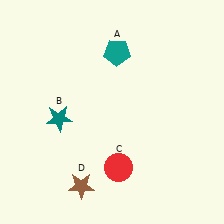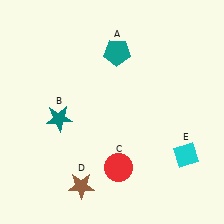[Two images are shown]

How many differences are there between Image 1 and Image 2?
There is 1 difference between the two images.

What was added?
A cyan diamond (E) was added in Image 2.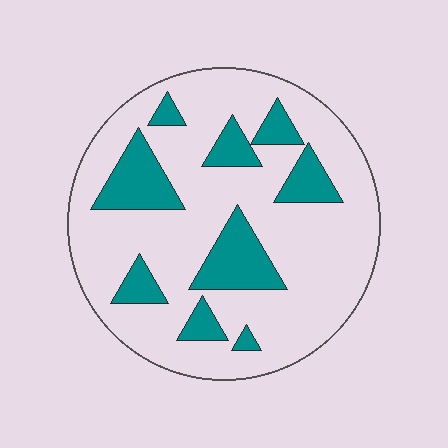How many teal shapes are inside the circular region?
9.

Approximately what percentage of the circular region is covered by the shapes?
Approximately 25%.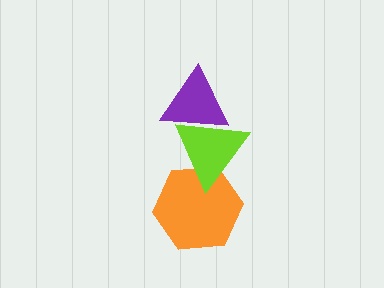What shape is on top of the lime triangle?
The purple triangle is on top of the lime triangle.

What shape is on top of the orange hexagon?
The lime triangle is on top of the orange hexagon.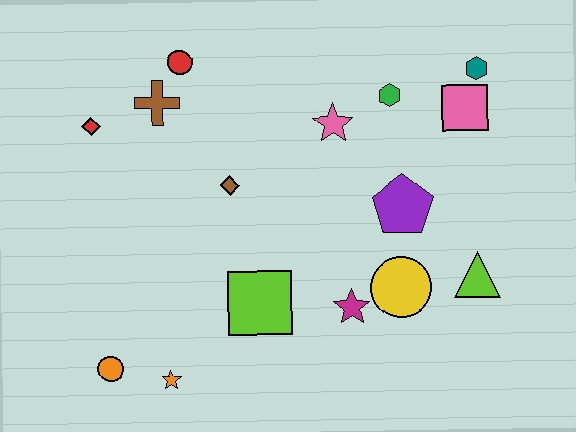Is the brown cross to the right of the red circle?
No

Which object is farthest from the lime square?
The teal hexagon is farthest from the lime square.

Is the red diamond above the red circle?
No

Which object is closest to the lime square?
The magenta star is closest to the lime square.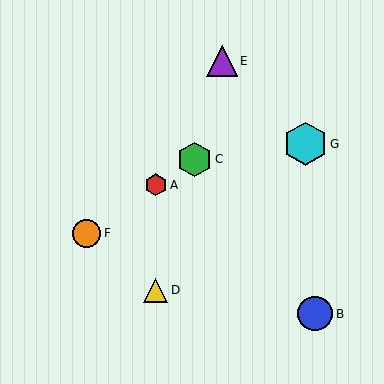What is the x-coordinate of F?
Object F is at x≈87.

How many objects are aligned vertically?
2 objects (A, D) are aligned vertically.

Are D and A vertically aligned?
Yes, both are at x≈156.